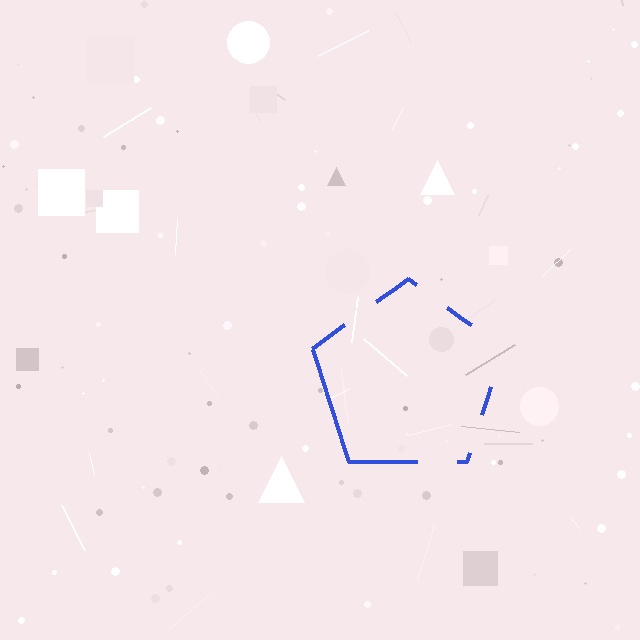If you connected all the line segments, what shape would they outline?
They would outline a pentagon.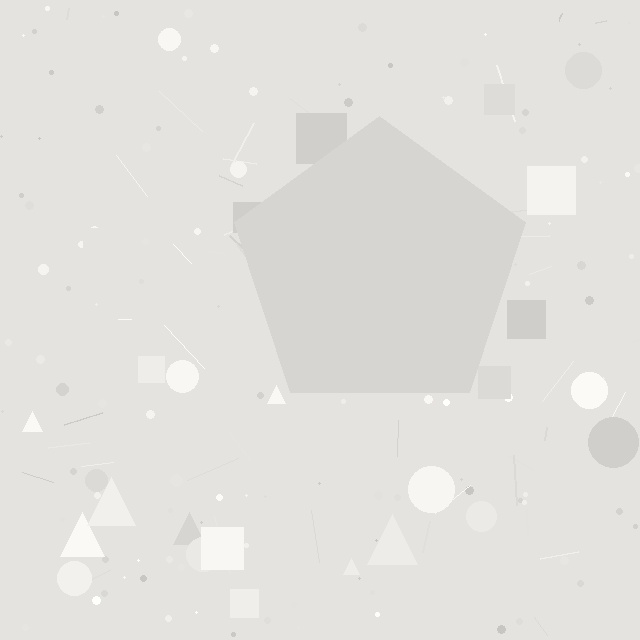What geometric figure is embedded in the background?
A pentagon is embedded in the background.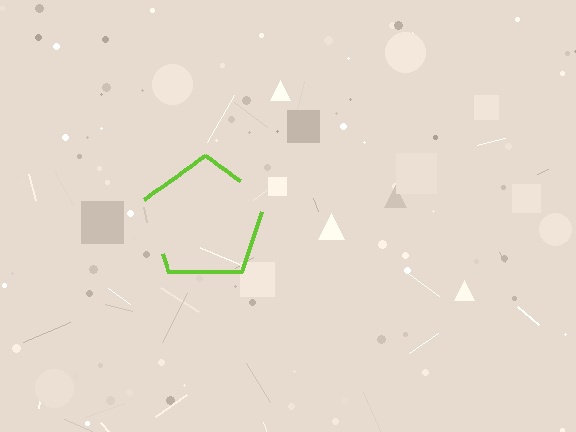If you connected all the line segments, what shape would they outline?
They would outline a pentagon.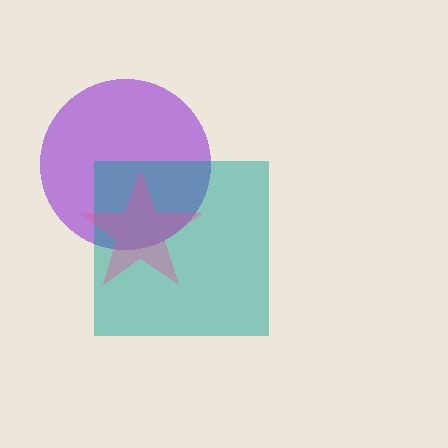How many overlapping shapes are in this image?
There are 3 overlapping shapes in the image.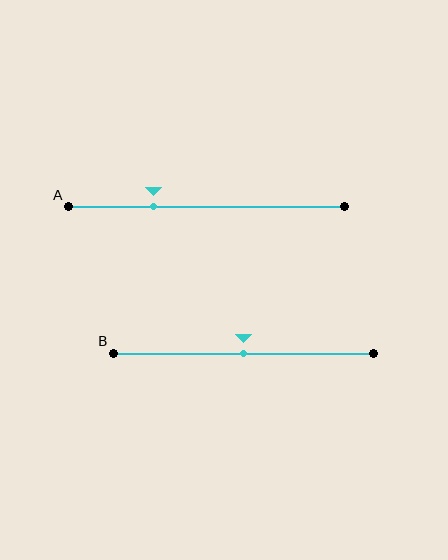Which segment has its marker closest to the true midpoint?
Segment B has its marker closest to the true midpoint.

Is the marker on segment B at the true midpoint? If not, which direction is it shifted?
Yes, the marker on segment B is at the true midpoint.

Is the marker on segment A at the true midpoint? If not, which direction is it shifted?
No, the marker on segment A is shifted to the left by about 19% of the segment length.